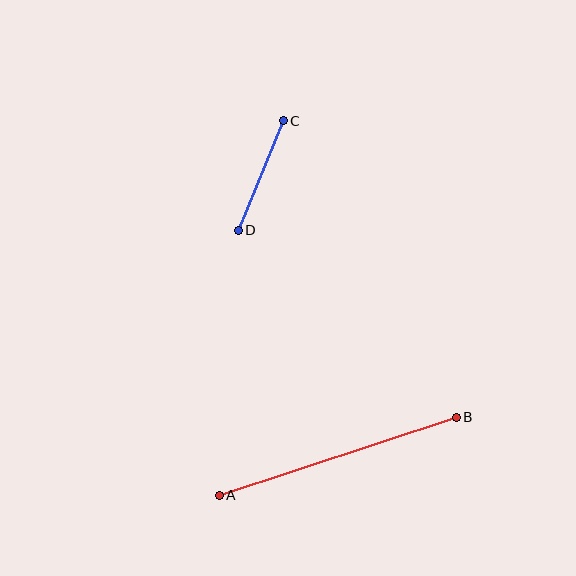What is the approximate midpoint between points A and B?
The midpoint is at approximately (338, 456) pixels.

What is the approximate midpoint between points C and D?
The midpoint is at approximately (261, 175) pixels.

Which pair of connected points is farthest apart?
Points A and B are farthest apart.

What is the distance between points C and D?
The distance is approximately 119 pixels.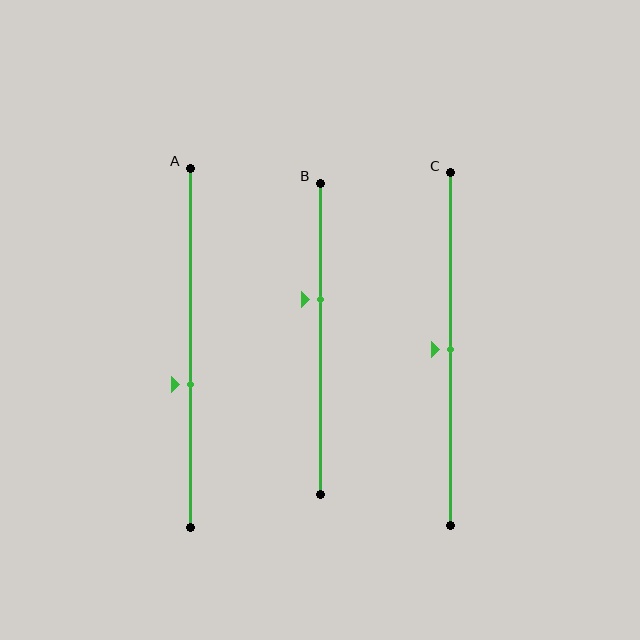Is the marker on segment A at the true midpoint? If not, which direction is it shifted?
No, the marker on segment A is shifted downward by about 10% of the segment length.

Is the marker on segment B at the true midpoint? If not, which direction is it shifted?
No, the marker on segment B is shifted upward by about 13% of the segment length.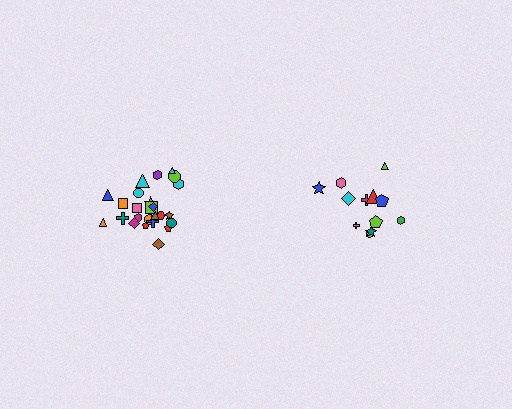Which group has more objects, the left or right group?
The left group.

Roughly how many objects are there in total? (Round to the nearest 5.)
Roughly 35 objects in total.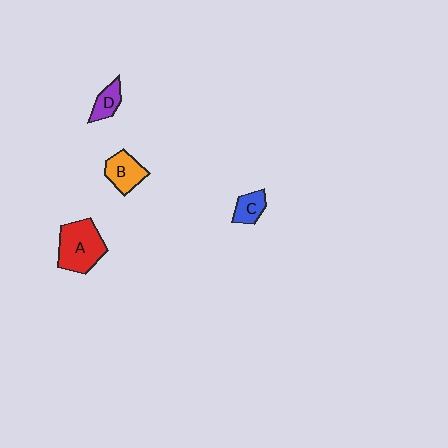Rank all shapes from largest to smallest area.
From largest to smallest: A (red), B (orange), C (blue), D (purple).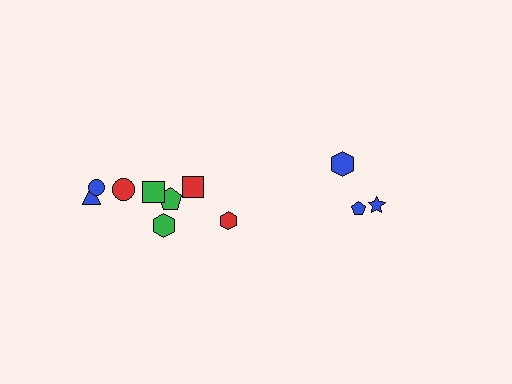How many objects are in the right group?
There are 4 objects.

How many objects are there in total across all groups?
There are 12 objects.